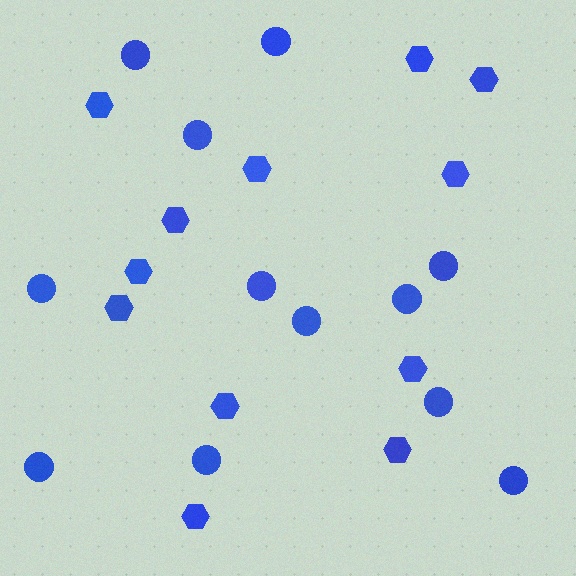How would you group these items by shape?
There are 2 groups: one group of circles (12) and one group of hexagons (12).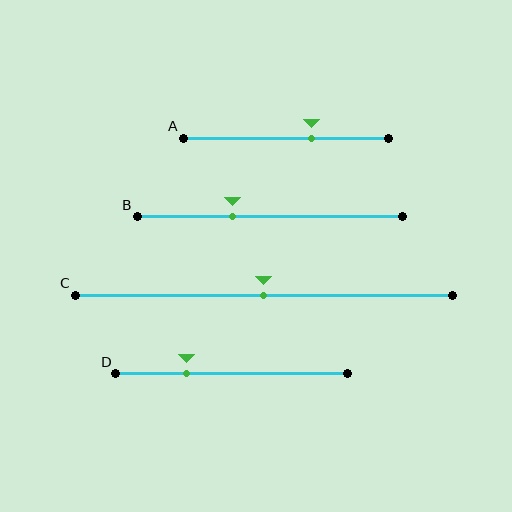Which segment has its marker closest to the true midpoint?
Segment C has its marker closest to the true midpoint.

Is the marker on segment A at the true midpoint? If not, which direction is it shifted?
No, the marker on segment A is shifted to the right by about 12% of the segment length.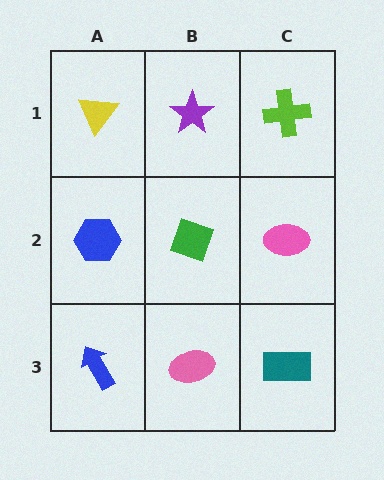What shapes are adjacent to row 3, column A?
A blue hexagon (row 2, column A), a pink ellipse (row 3, column B).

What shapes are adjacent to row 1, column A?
A blue hexagon (row 2, column A), a purple star (row 1, column B).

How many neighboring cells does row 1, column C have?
2.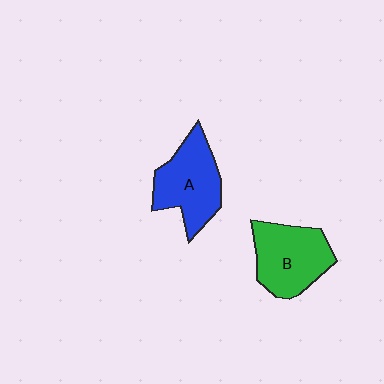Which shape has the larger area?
Shape B (green).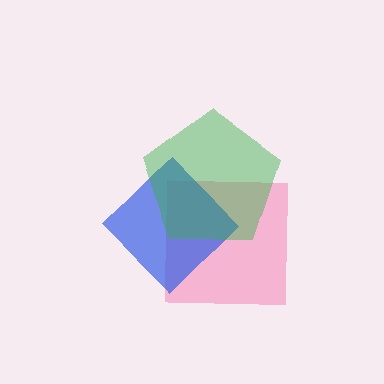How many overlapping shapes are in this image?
There are 3 overlapping shapes in the image.